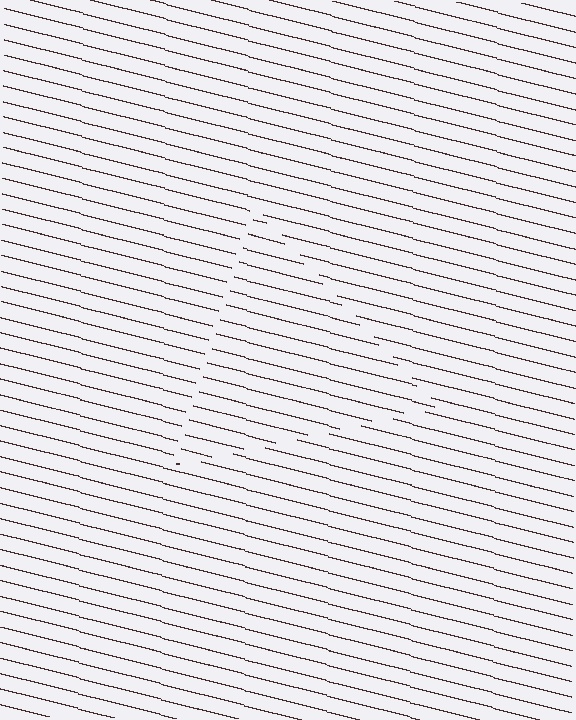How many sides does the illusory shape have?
3 sides — the line-ends trace a triangle.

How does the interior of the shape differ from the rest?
The interior of the shape contains the same grating, shifted by half a period — the contour is defined by the phase discontinuity where line-ends from the inner and outer gratings abut.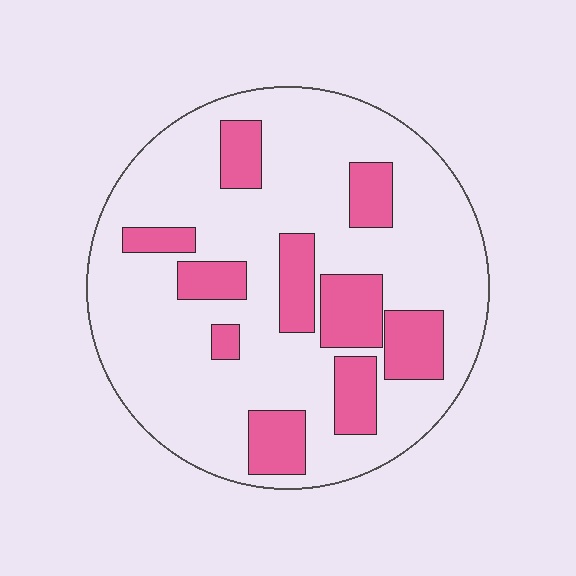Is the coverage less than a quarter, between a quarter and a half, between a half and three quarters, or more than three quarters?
Less than a quarter.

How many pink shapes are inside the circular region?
10.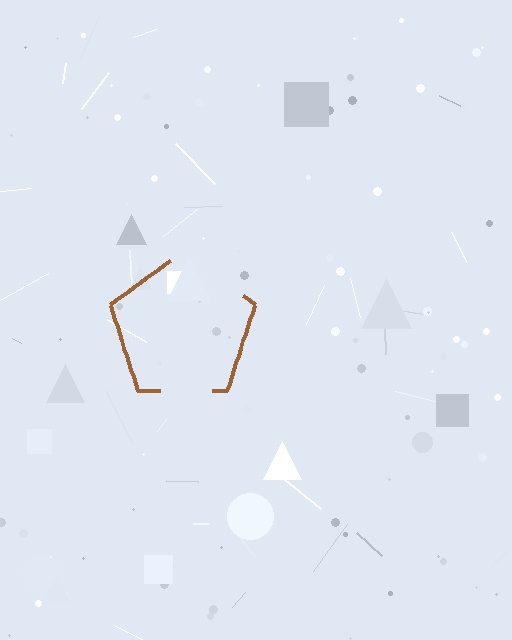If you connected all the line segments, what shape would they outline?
They would outline a pentagon.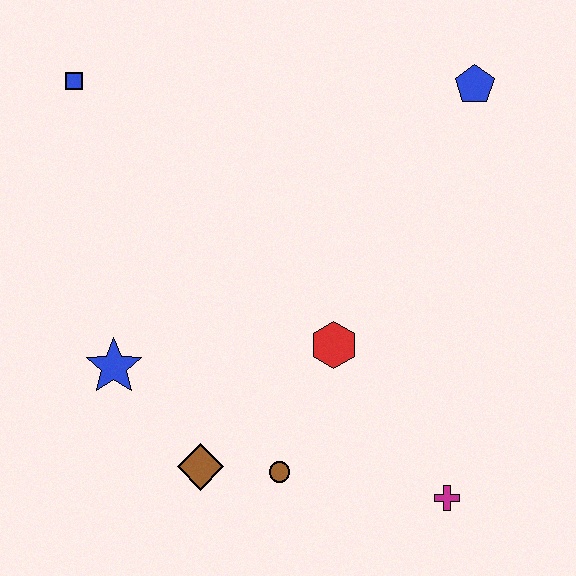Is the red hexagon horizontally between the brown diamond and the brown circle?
No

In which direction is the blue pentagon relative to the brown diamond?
The blue pentagon is above the brown diamond.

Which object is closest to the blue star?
The brown diamond is closest to the blue star.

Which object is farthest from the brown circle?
The blue square is farthest from the brown circle.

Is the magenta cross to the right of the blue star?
Yes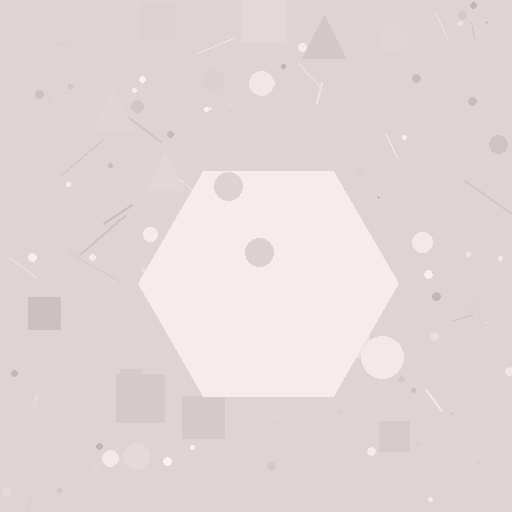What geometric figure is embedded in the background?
A hexagon is embedded in the background.